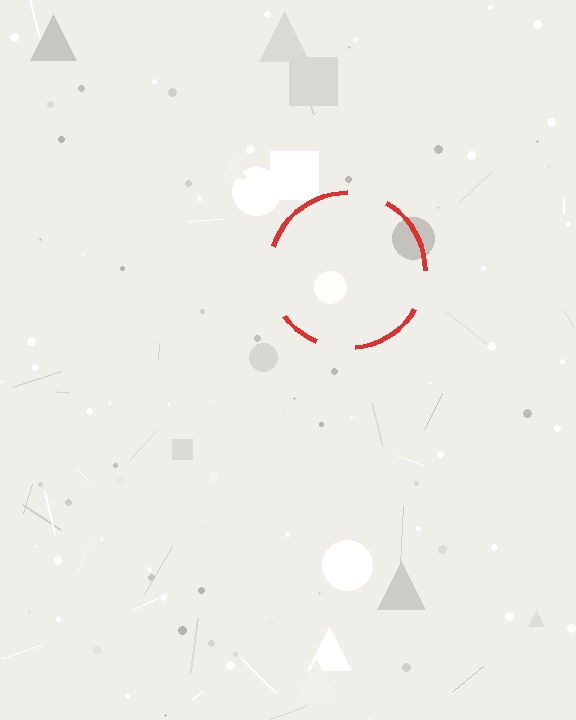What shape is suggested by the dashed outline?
The dashed outline suggests a circle.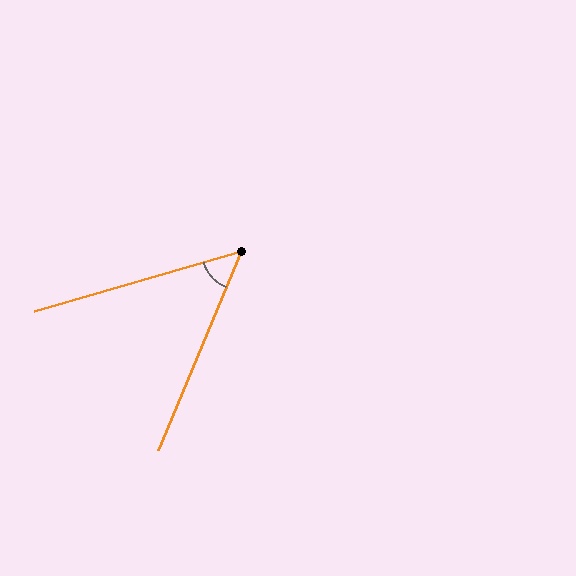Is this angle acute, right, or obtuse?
It is acute.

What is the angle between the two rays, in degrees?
Approximately 51 degrees.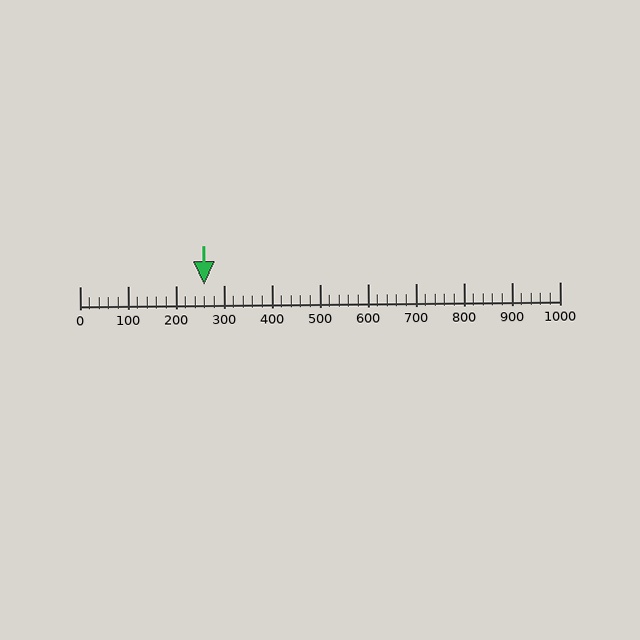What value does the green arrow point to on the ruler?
The green arrow points to approximately 260.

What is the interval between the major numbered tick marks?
The major tick marks are spaced 100 units apart.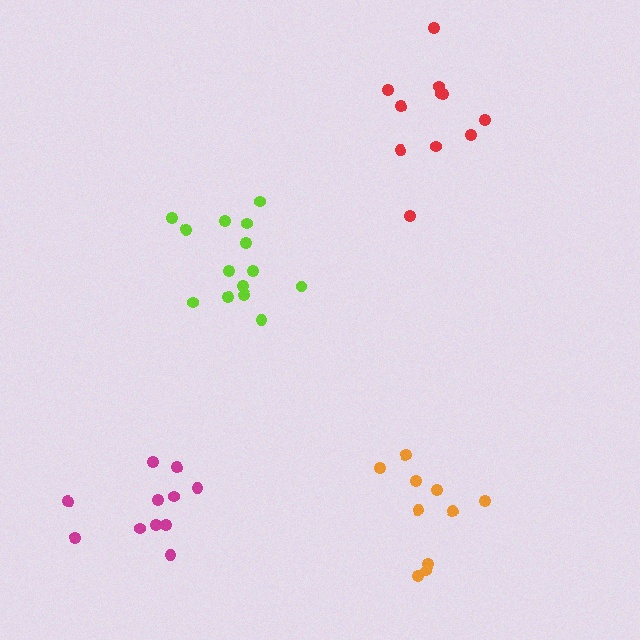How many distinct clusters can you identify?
There are 4 distinct clusters.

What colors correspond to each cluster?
The clusters are colored: lime, red, orange, magenta.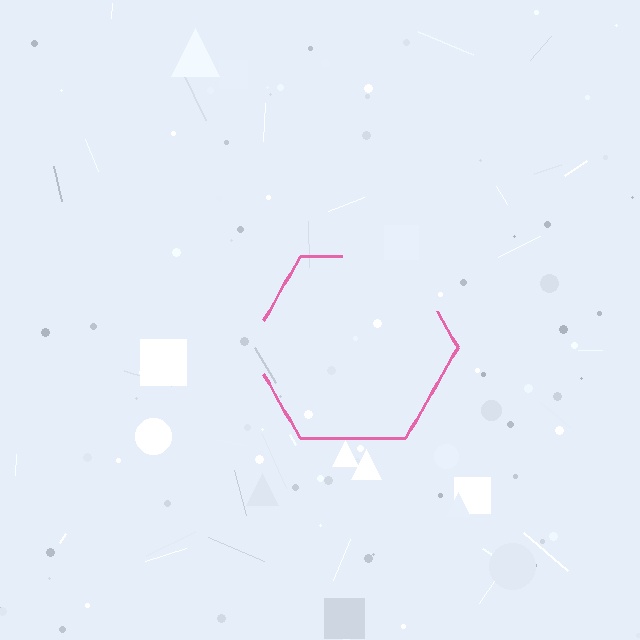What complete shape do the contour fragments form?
The contour fragments form a hexagon.